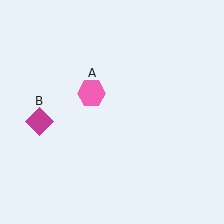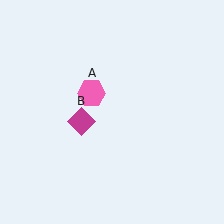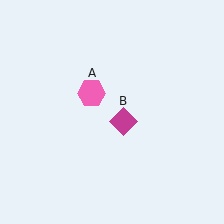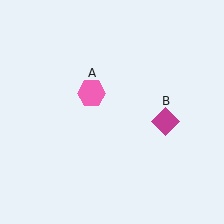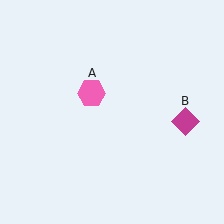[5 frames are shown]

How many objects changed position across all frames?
1 object changed position: magenta diamond (object B).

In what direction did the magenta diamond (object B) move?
The magenta diamond (object B) moved right.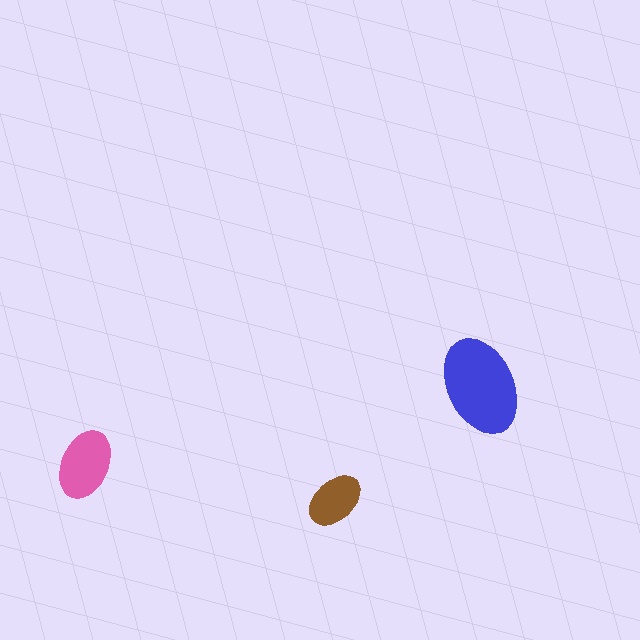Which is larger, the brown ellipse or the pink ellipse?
The pink one.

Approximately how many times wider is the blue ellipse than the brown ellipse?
About 1.5 times wider.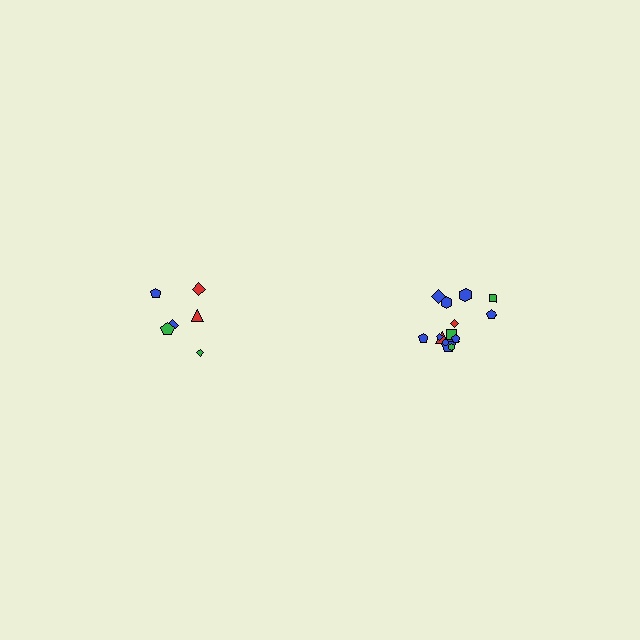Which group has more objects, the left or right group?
The right group.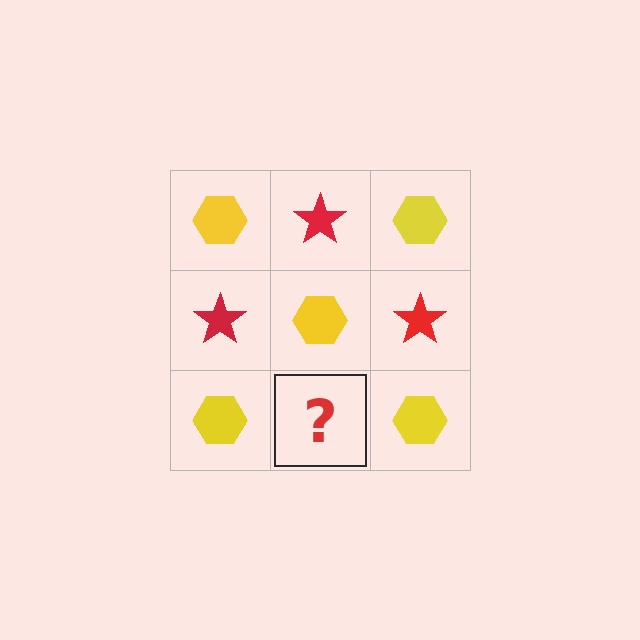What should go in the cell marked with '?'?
The missing cell should contain a red star.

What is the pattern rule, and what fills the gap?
The rule is that it alternates yellow hexagon and red star in a checkerboard pattern. The gap should be filled with a red star.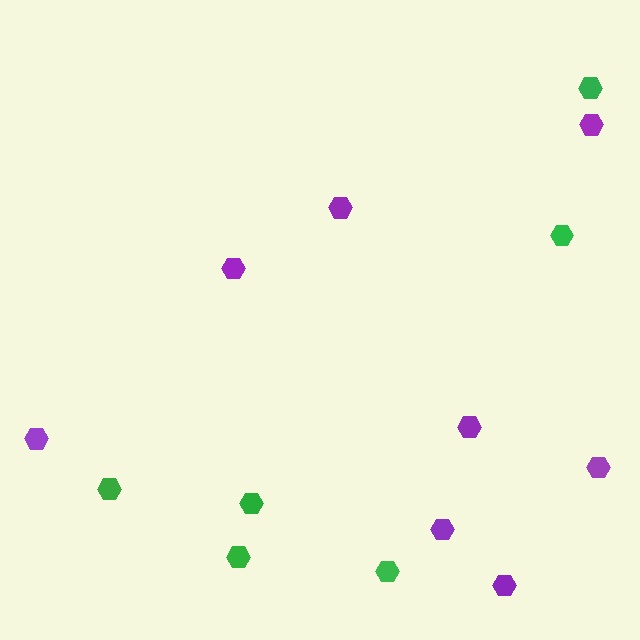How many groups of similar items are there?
There are 2 groups: one group of purple hexagons (8) and one group of green hexagons (6).